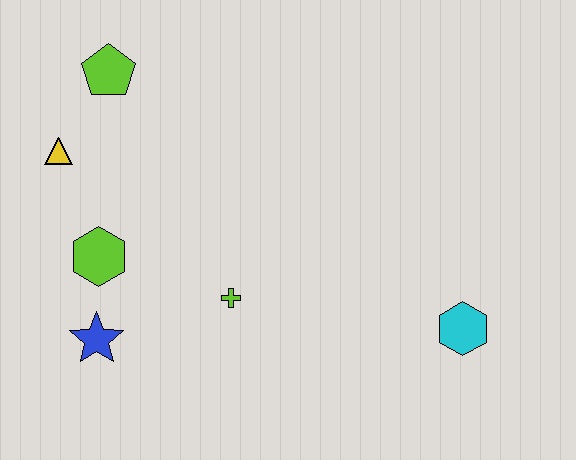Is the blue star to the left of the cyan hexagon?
Yes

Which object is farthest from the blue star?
The cyan hexagon is farthest from the blue star.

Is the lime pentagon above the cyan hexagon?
Yes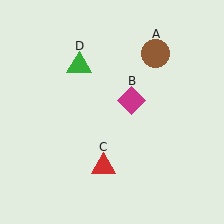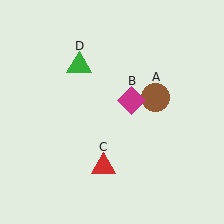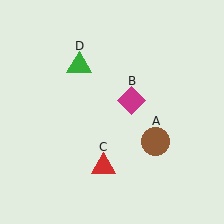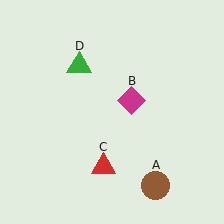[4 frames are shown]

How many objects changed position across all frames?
1 object changed position: brown circle (object A).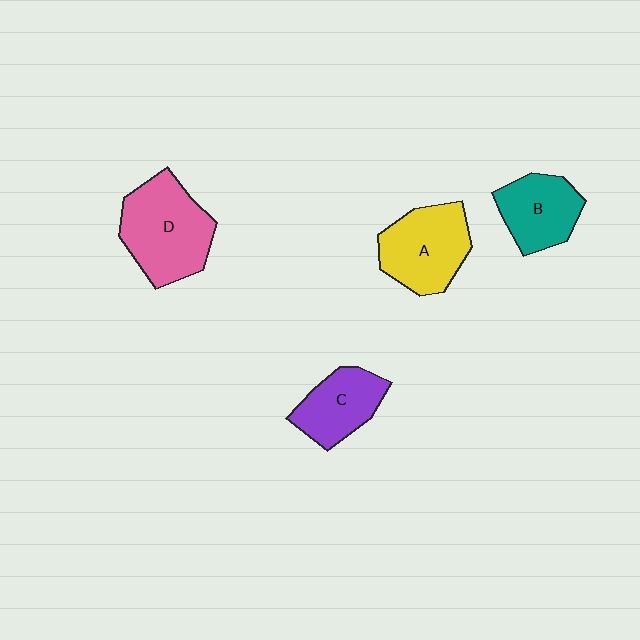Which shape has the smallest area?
Shape C (purple).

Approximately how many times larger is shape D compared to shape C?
Approximately 1.5 times.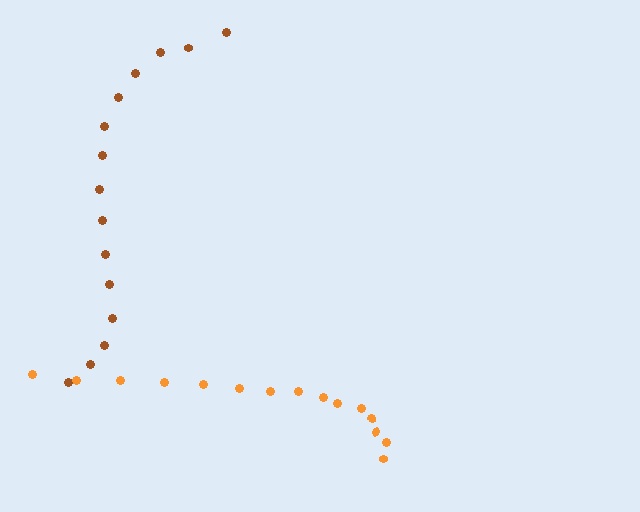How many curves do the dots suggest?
There are 2 distinct paths.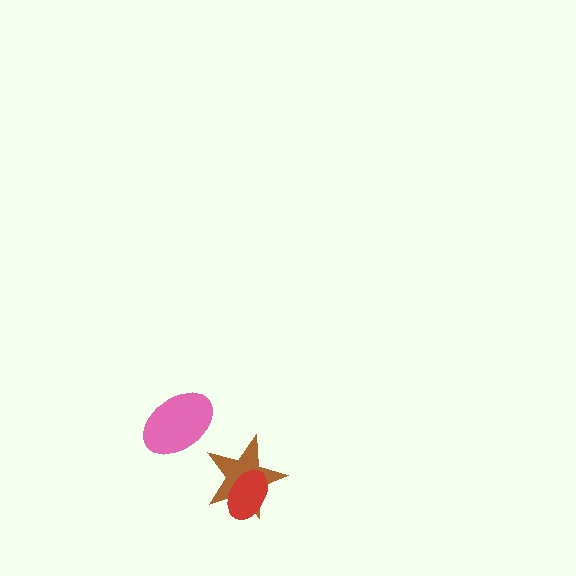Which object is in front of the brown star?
The red ellipse is in front of the brown star.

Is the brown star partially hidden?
Yes, it is partially covered by another shape.